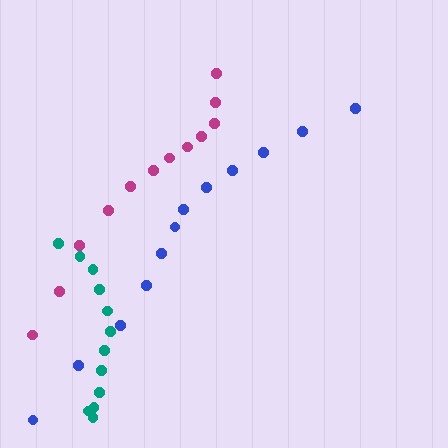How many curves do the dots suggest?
There are 3 distinct paths.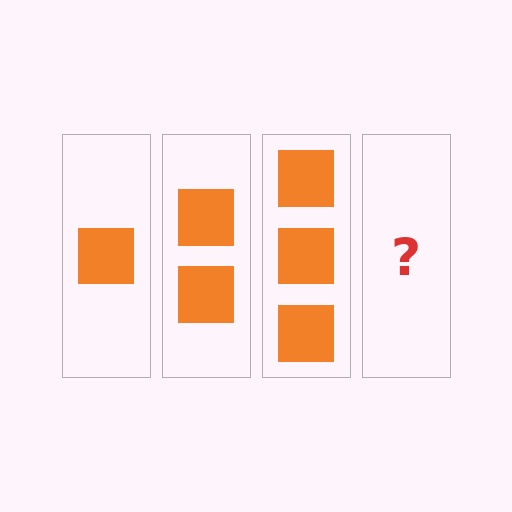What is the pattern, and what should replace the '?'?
The pattern is that each step adds one more square. The '?' should be 4 squares.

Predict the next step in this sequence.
The next step is 4 squares.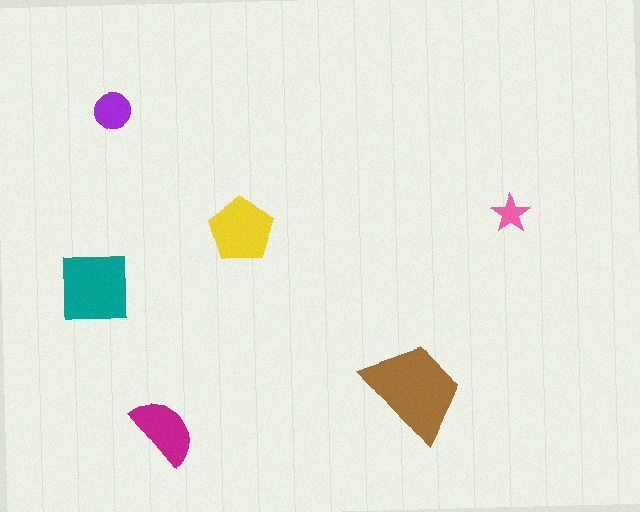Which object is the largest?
The brown trapezoid.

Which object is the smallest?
The pink star.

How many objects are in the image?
There are 6 objects in the image.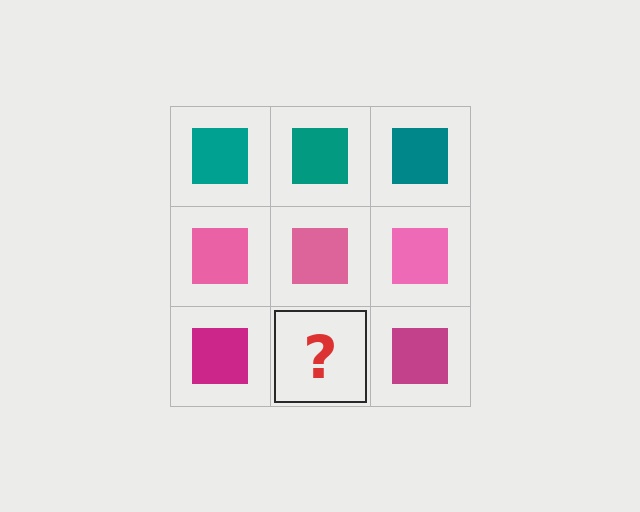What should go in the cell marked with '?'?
The missing cell should contain a magenta square.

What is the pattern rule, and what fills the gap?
The rule is that each row has a consistent color. The gap should be filled with a magenta square.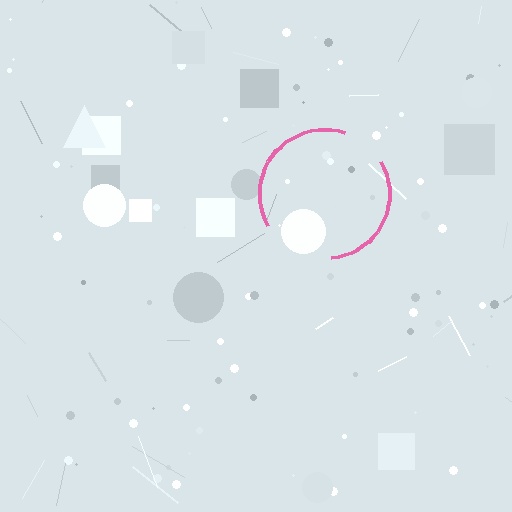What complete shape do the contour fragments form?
The contour fragments form a circle.